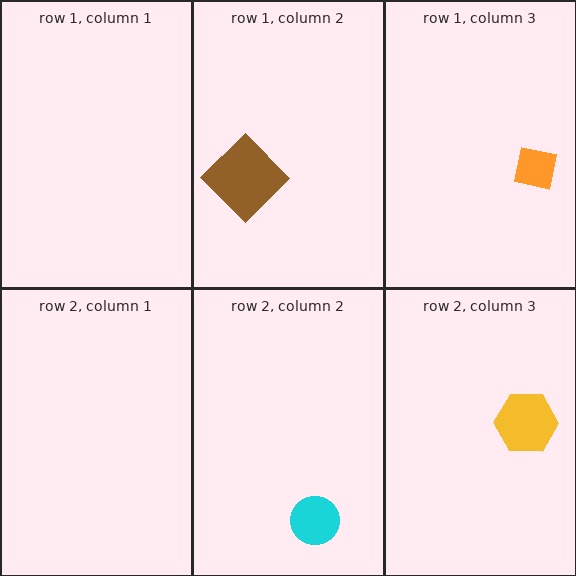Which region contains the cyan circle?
The row 2, column 2 region.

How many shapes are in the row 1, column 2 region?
1.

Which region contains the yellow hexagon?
The row 2, column 3 region.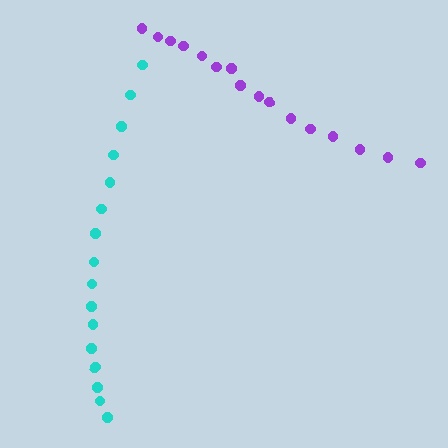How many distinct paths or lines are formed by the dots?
There are 2 distinct paths.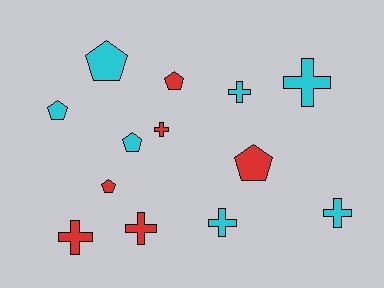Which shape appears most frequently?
Cross, with 7 objects.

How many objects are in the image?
There are 13 objects.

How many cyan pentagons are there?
There are 3 cyan pentagons.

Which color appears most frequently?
Cyan, with 7 objects.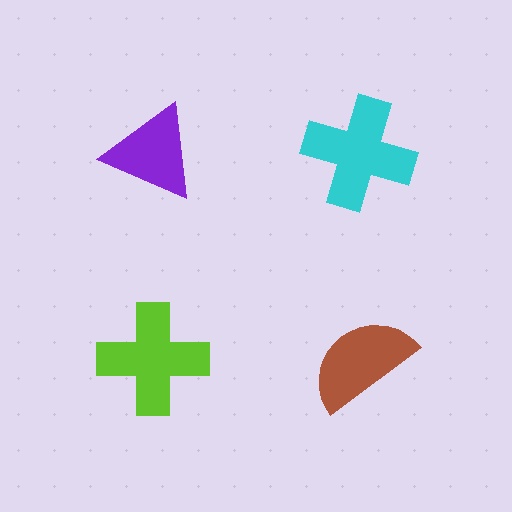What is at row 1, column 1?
A purple triangle.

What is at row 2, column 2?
A brown semicircle.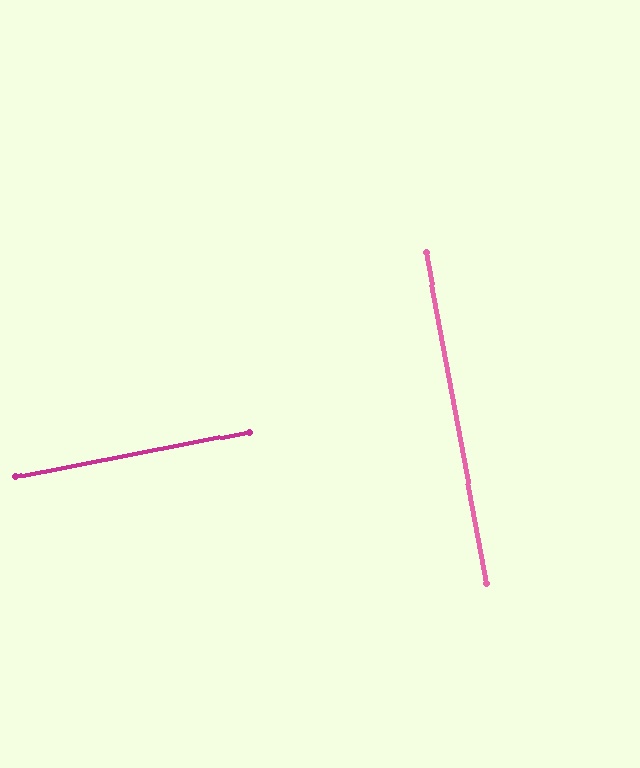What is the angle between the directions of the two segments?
Approximately 90 degrees.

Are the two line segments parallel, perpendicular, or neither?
Perpendicular — they meet at approximately 90°.